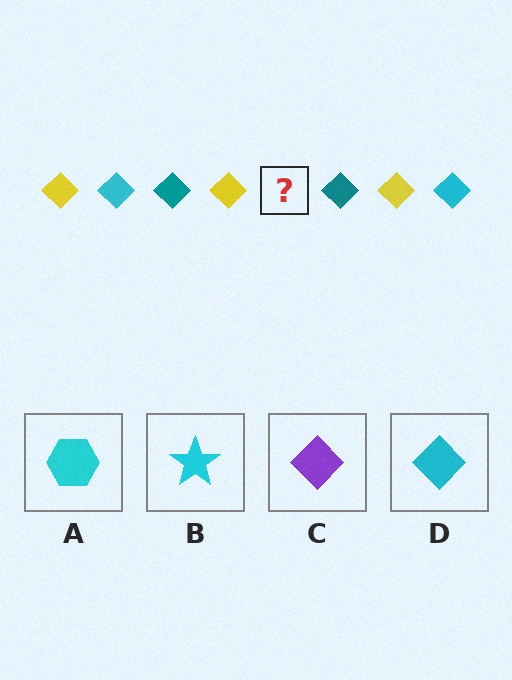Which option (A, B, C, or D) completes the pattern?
D.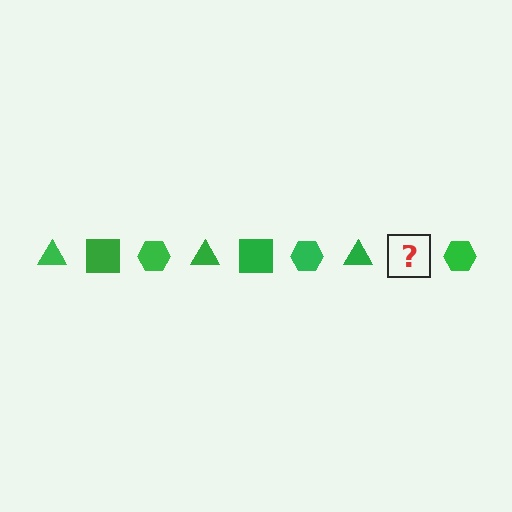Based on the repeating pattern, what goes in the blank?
The blank should be a green square.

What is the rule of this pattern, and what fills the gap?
The rule is that the pattern cycles through triangle, square, hexagon shapes in green. The gap should be filled with a green square.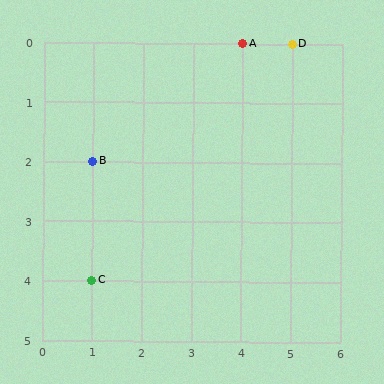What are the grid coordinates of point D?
Point D is at grid coordinates (5, 0).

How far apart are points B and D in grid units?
Points B and D are 4 columns and 2 rows apart (about 4.5 grid units diagonally).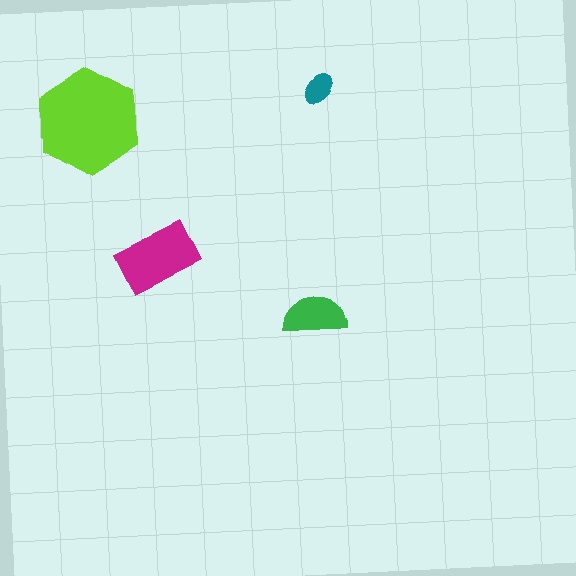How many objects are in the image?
There are 4 objects in the image.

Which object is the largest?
The lime hexagon.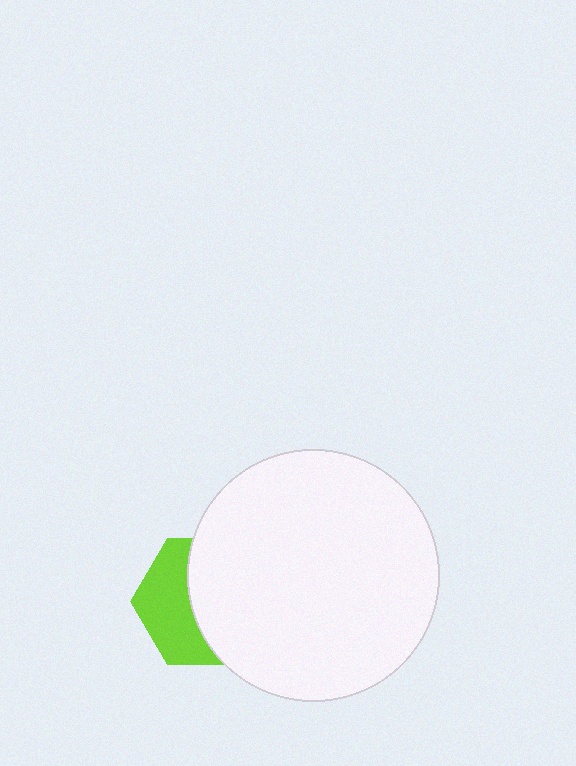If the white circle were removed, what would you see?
You would see the complete lime hexagon.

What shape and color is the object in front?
The object in front is a white circle.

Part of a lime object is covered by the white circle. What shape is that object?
It is a hexagon.